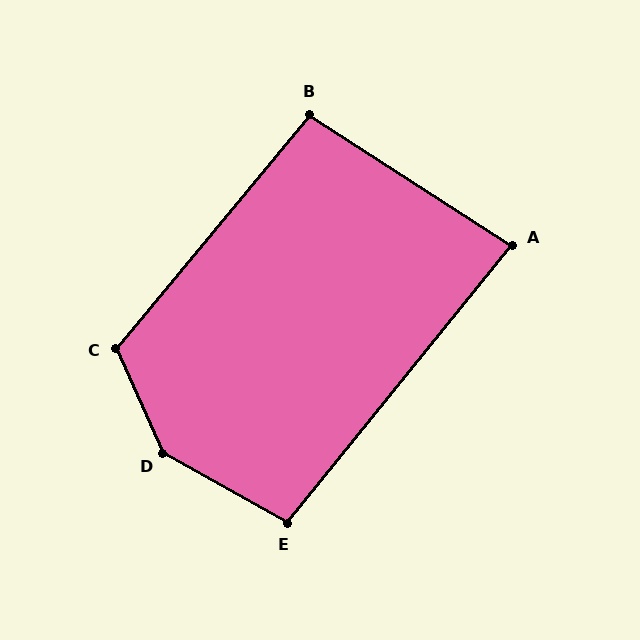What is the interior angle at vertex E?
Approximately 100 degrees (obtuse).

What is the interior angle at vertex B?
Approximately 97 degrees (obtuse).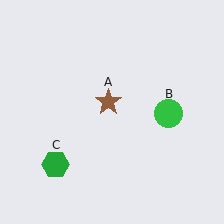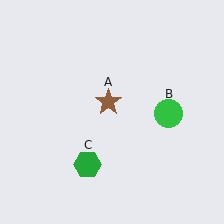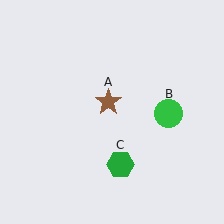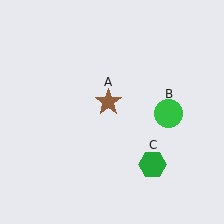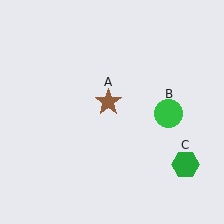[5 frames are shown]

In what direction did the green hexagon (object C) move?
The green hexagon (object C) moved right.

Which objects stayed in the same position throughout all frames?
Brown star (object A) and green circle (object B) remained stationary.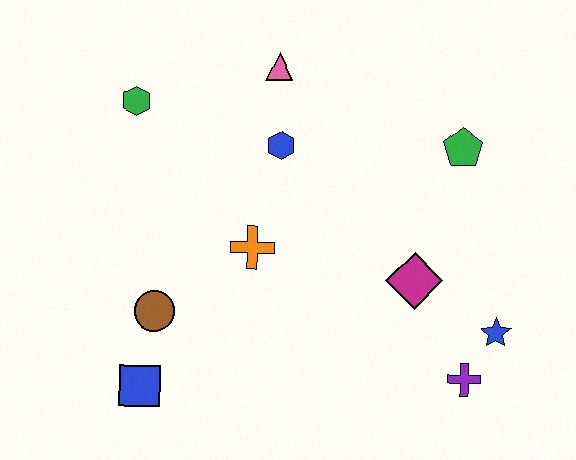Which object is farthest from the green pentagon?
The blue square is farthest from the green pentagon.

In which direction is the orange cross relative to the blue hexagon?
The orange cross is below the blue hexagon.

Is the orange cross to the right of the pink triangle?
No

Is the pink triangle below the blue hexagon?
No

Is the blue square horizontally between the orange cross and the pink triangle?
No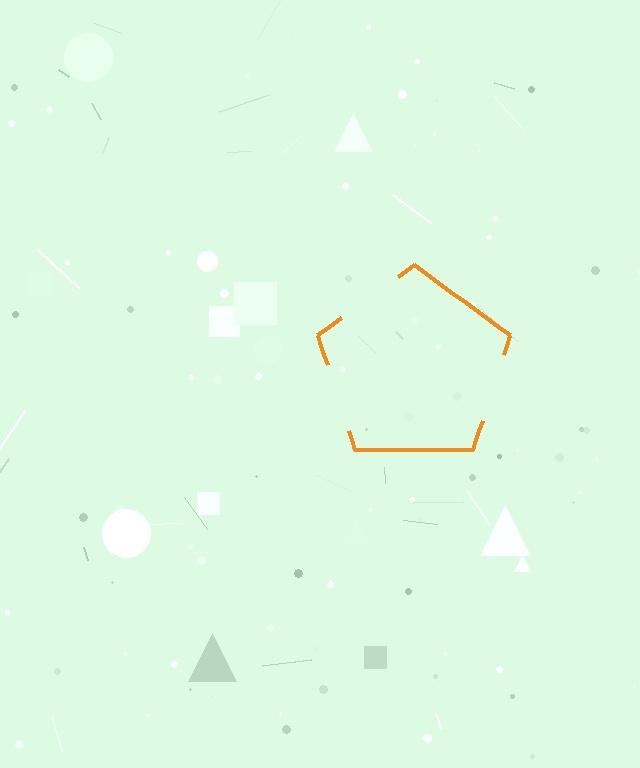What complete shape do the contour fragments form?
The contour fragments form a pentagon.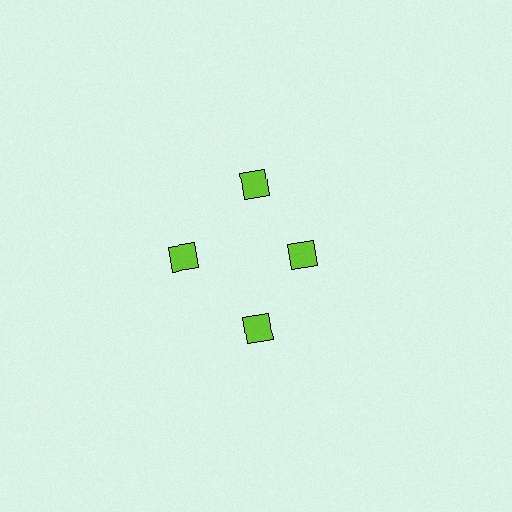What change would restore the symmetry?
The symmetry would be restored by moving it outward, back onto the ring so that all 4 squares sit at equal angles and equal distance from the center.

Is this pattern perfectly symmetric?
No. The 4 lime squares are arranged in a ring, but one element near the 3 o'clock position is pulled inward toward the center, breaking the 4-fold rotational symmetry.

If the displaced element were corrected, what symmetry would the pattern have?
It would have 4-fold rotational symmetry — the pattern would map onto itself every 90 degrees.